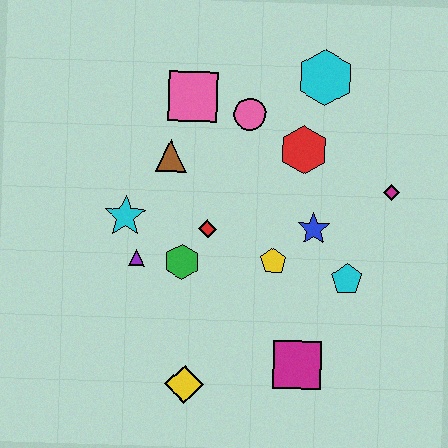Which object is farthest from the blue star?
The yellow diamond is farthest from the blue star.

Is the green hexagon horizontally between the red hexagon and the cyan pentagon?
No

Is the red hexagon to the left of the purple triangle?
No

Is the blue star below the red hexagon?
Yes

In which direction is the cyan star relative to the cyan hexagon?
The cyan star is to the left of the cyan hexagon.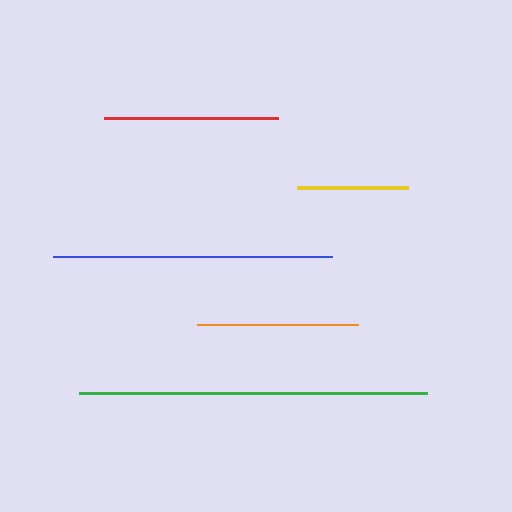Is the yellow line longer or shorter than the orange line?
The orange line is longer than the yellow line.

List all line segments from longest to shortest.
From longest to shortest: green, blue, red, orange, yellow.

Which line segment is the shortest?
The yellow line is the shortest at approximately 110 pixels.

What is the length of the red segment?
The red segment is approximately 174 pixels long.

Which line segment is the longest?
The green line is the longest at approximately 347 pixels.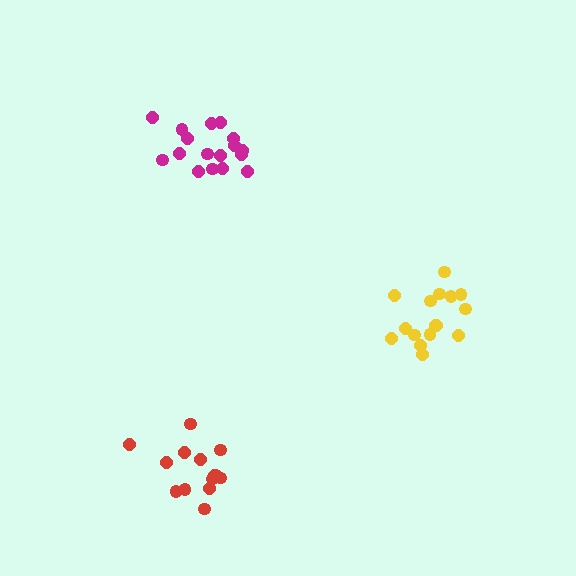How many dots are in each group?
Group 1: 14 dots, Group 2: 17 dots, Group 3: 16 dots (47 total).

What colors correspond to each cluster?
The clusters are colored: red, magenta, yellow.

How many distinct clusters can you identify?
There are 3 distinct clusters.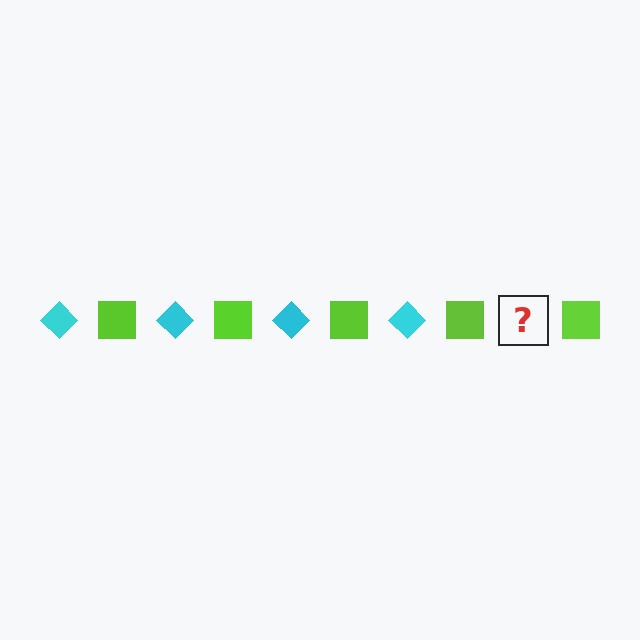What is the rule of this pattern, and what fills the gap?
The rule is that the pattern alternates between cyan diamond and lime square. The gap should be filled with a cyan diamond.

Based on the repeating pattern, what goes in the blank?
The blank should be a cyan diamond.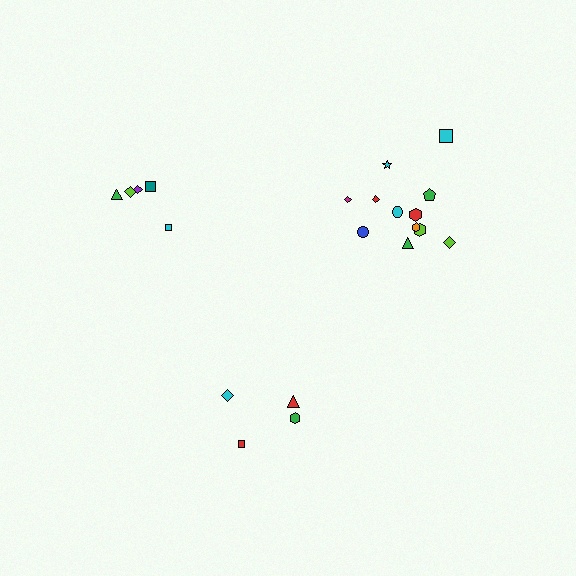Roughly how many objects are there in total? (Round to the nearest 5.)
Roughly 20 objects in total.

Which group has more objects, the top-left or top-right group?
The top-right group.